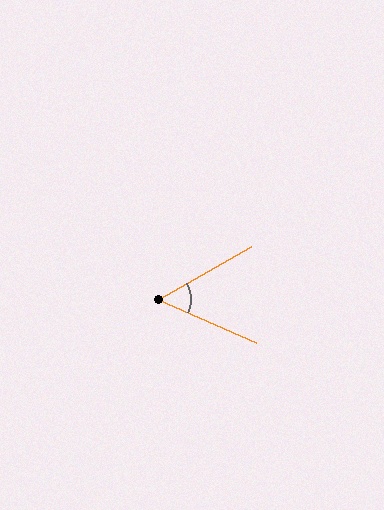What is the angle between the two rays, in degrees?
Approximately 54 degrees.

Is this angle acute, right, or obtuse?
It is acute.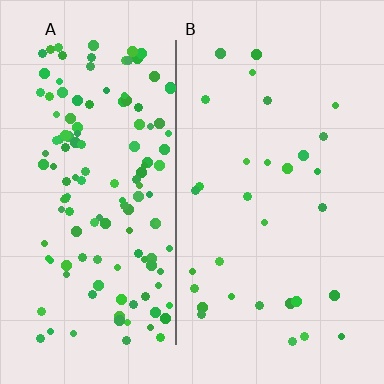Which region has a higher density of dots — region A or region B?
A (the left).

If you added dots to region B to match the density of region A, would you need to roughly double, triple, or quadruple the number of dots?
Approximately quadruple.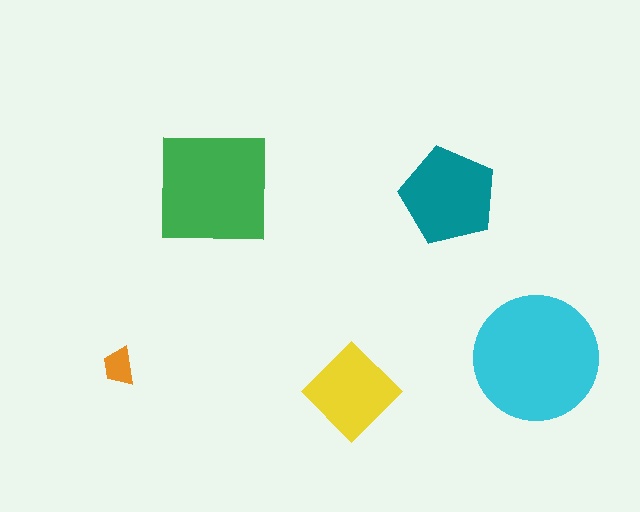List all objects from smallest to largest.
The orange trapezoid, the yellow diamond, the teal pentagon, the green square, the cyan circle.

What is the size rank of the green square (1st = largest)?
2nd.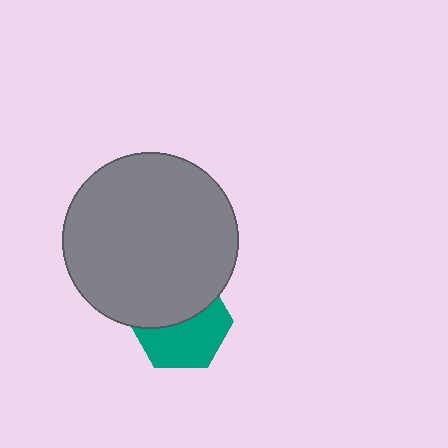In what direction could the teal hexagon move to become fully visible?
The teal hexagon could move down. That would shift it out from behind the gray circle entirely.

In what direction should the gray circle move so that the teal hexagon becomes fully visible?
The gray circle should move up. That is the shortest direction to clear the overlap and leave the teal hexagon fully visible.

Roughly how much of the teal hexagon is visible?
About half of it is visible (roughly 53%).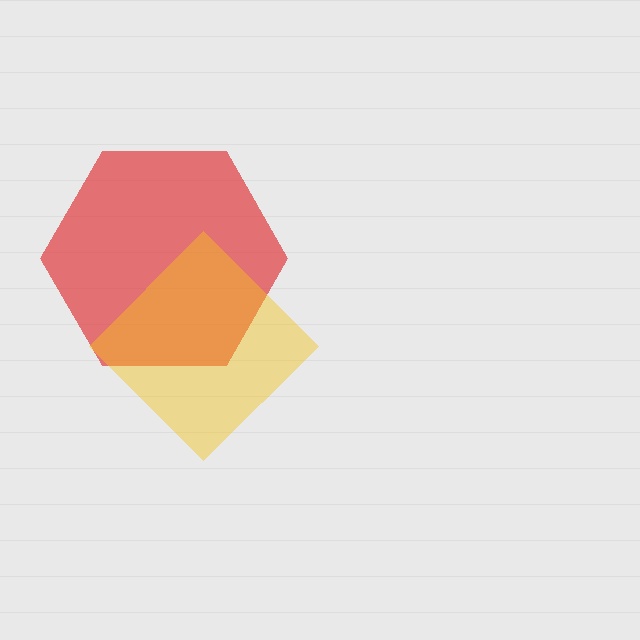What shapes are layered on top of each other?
The layered shapes are: a red hexagon, a yellow diamond.